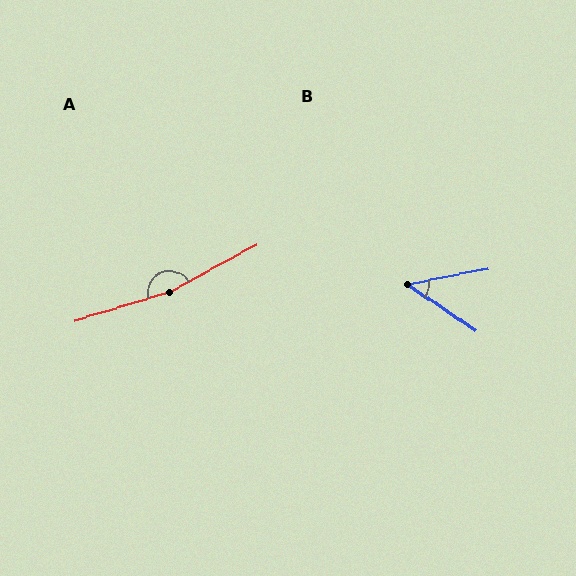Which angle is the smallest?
B, at approximately 45 degrees.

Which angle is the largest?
A, at approximately 168 degrees.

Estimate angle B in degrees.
Approximately 45 degrees.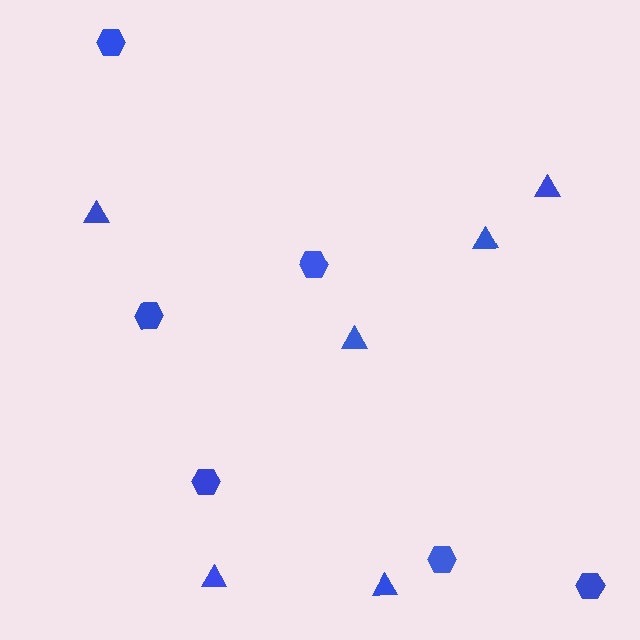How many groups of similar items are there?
There are 2 groups: one group of triangles (6) and one group of hexagons (6).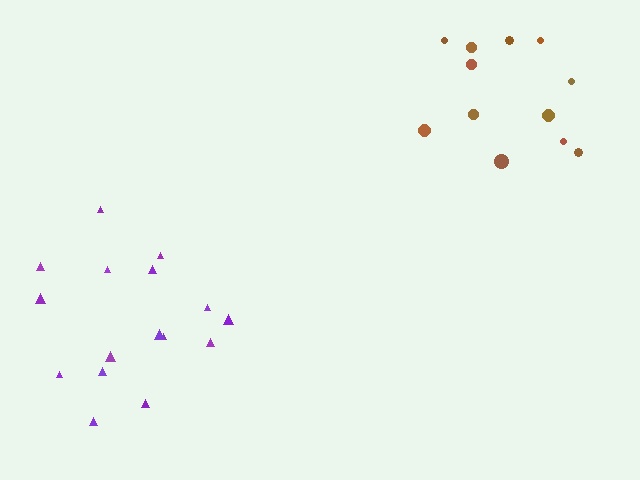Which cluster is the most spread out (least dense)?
Purple.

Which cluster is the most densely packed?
Brown.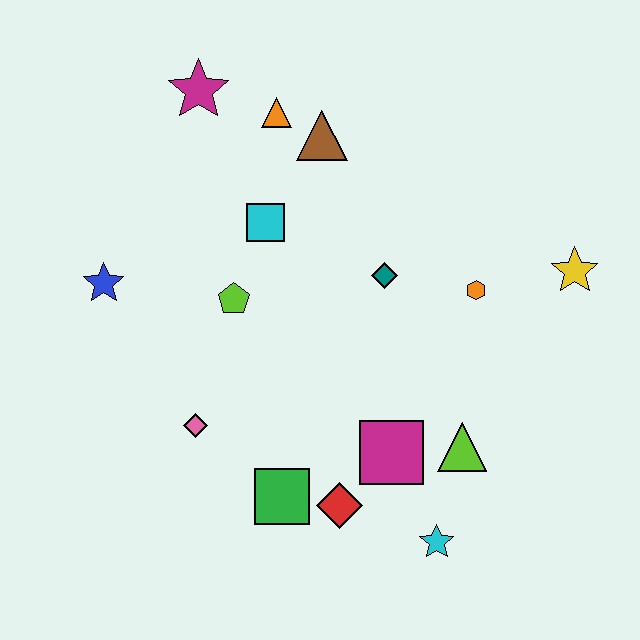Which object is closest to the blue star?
The lime pentagon is closest to the blue star.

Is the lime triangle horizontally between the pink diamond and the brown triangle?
No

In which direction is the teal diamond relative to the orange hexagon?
The teal diamond is to the left of the orange hexagon.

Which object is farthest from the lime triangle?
The magenta star is farthest from the lime triangle.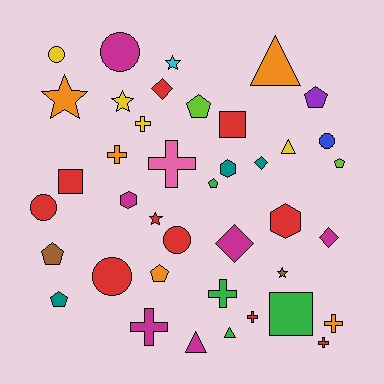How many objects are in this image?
There are 40 objects.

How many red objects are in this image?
There are 10 red objects.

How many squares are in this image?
There are 3 squares.